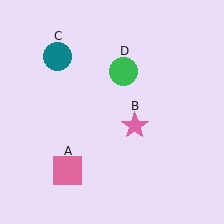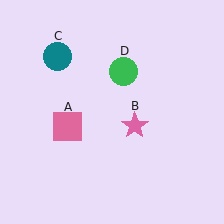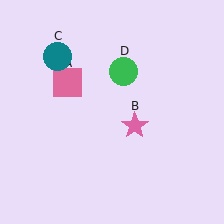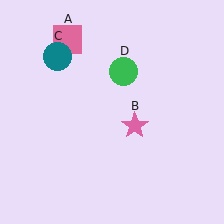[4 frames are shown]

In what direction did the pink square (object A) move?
The pink square (object A) moved up.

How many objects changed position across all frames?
1 object changed position: pink square (object A).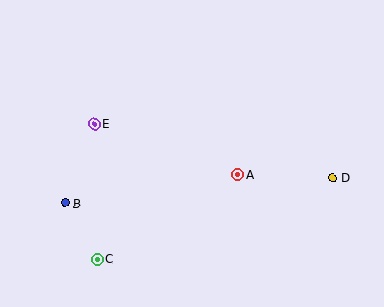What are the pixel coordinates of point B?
Point B is at (65, 203).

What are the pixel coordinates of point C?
Point C is at (98, 259).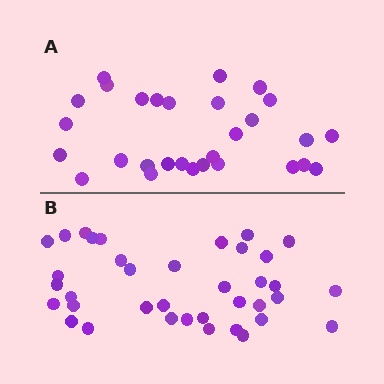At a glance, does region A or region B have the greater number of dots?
Region B (the bottom region) has more dots.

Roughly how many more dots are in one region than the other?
Region B has roughly 8 or so more dots than region A.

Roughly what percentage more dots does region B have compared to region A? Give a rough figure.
About 30% more.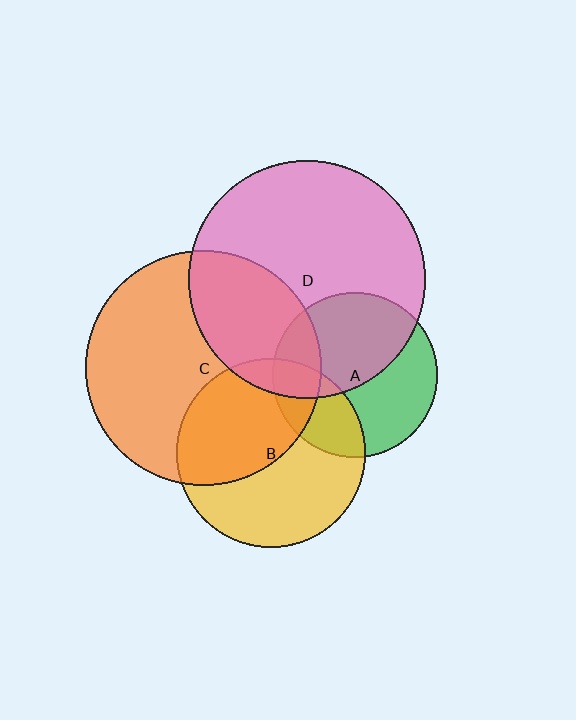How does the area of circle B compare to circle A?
Approximately 1.3 times.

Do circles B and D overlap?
Yes.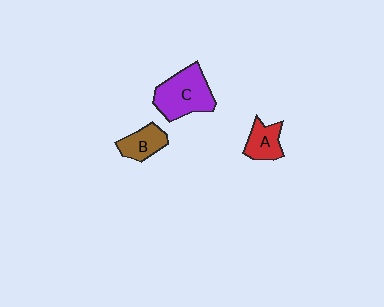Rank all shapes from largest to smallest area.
From largest to smallest: C (purple), B (brown), A (red).